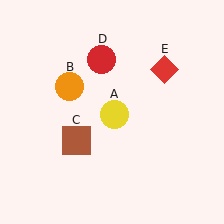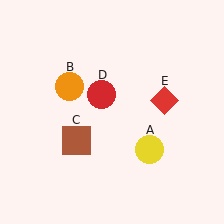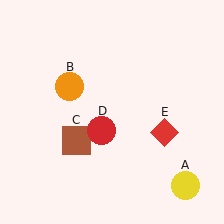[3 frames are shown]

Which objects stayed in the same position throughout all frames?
Orange circle (object B) and brown square (object C) remained stationary.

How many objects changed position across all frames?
3 objects changed position: yellow circle (object A), red circle (object D), red diamond (object E).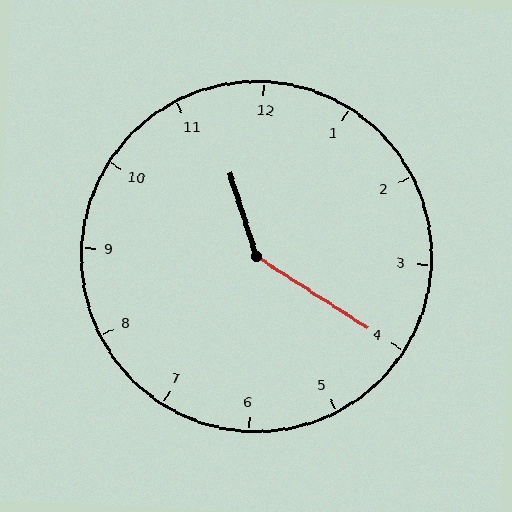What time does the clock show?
11:20.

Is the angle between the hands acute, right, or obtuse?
It is obtuse.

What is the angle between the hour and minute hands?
Approximately 140 degrees.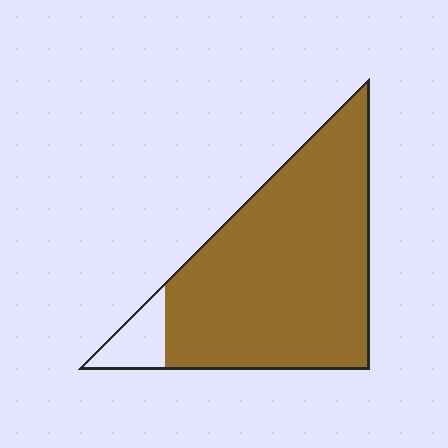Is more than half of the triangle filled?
Yes.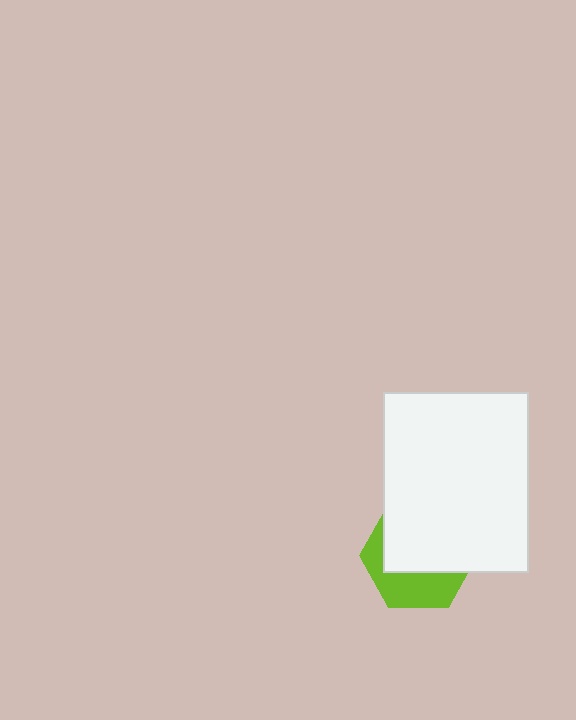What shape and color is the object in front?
The object in front is a white rectangle.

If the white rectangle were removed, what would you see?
You would see the complete lime hexagon.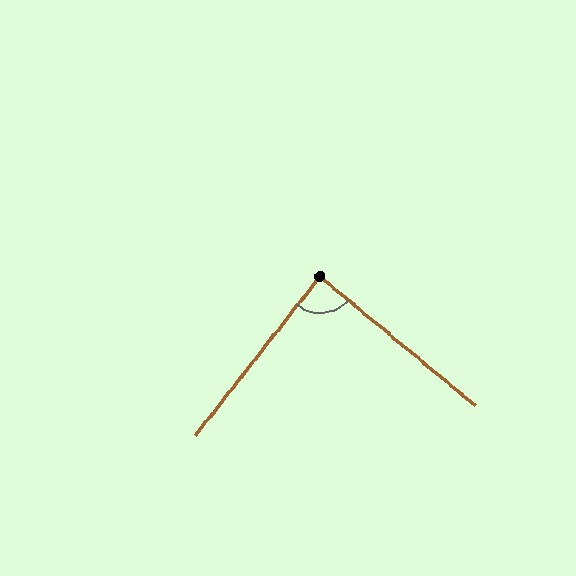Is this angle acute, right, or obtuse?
It is approximately a right angle.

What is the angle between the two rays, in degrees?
Approximately 88 degrees.